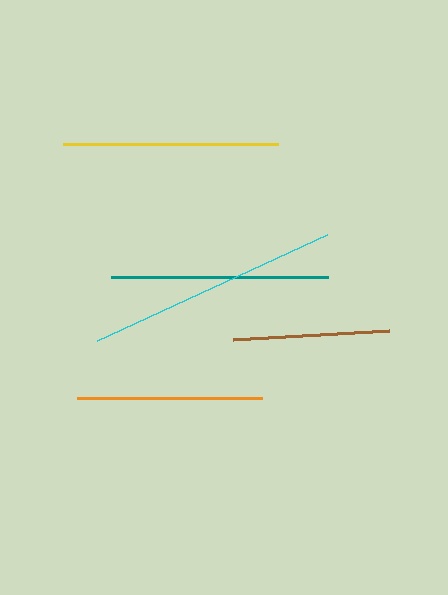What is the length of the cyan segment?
The cyan segment is approximately 254 pixels long.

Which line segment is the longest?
The cyan line is the longest at approximately 254 pixels.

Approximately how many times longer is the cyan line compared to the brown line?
The cyan line is approximately 1.6 times the length of the brown line.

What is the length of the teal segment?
The teal segment is approximately 217 pixels long.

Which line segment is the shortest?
The brown line is the shortest at approximately 156 pixels.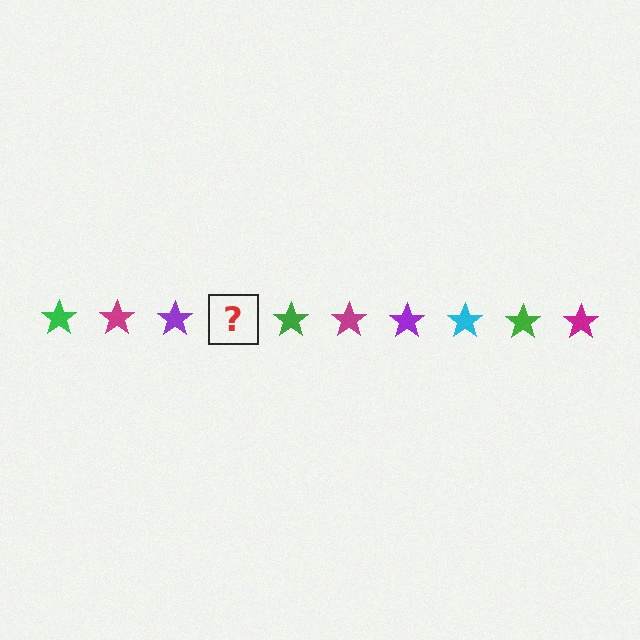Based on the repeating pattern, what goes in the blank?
The blank should be a cyan star.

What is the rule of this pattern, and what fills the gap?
The rule is that the pattern cycles through green, magenta, purple, cyan stars. The gap should be filled with a cyan star.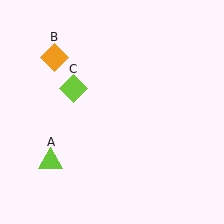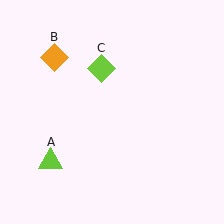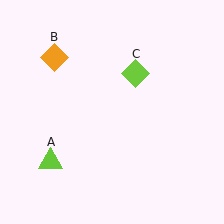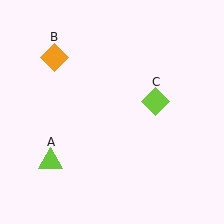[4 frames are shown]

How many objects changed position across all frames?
1 object changed position: lime diamond (object C).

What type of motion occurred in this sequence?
The lime diamond (object C) rotated clockwise around the center of the scene.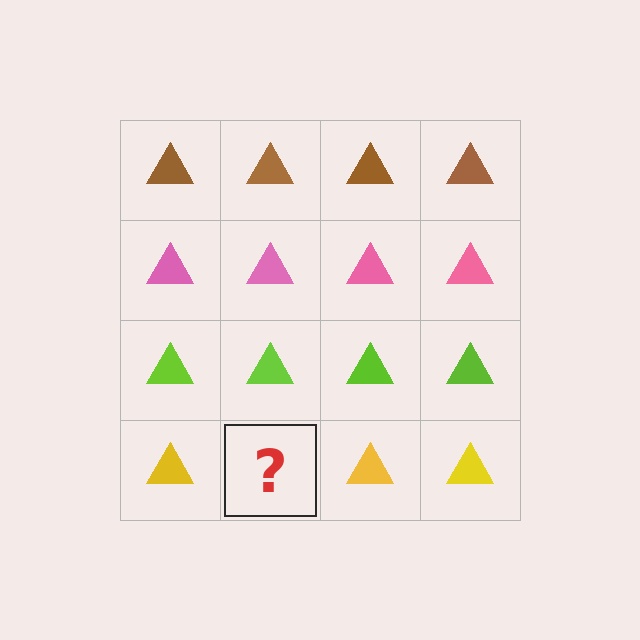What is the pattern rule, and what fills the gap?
The rule is that each row has a consistent color. The gap should be filled with a yellow triangle.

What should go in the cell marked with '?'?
The missing cell should contain a yellow triangle.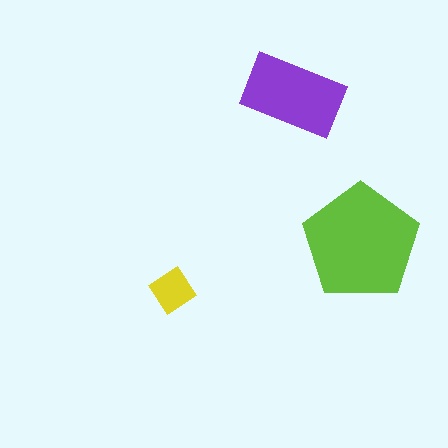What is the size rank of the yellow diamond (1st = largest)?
3rd.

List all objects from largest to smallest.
The lime pentagon, the purple rectangle, the yellow diamond.